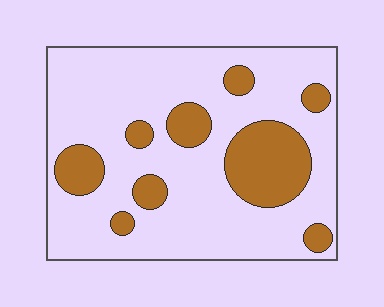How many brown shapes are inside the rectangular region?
9.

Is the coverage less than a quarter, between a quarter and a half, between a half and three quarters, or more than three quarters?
Less than a quarter.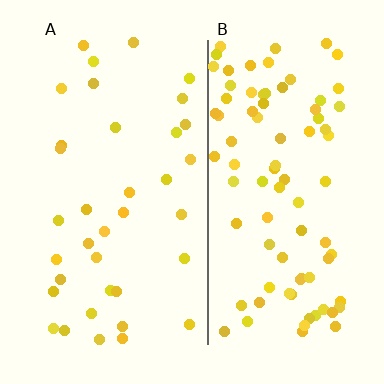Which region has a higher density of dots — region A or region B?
B (the right).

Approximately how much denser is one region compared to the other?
Approximately 2.4× — region B over region A.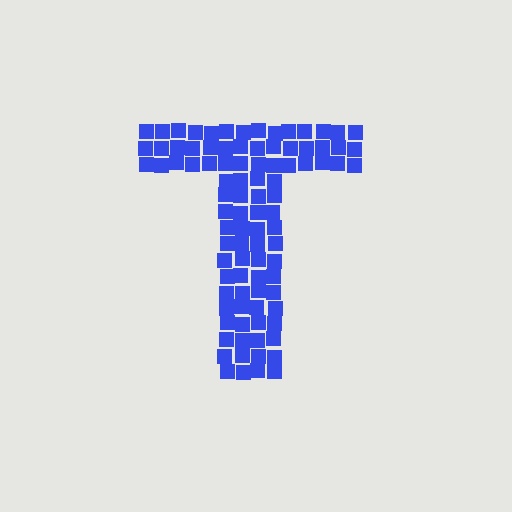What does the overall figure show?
The overall figure shows the letter T.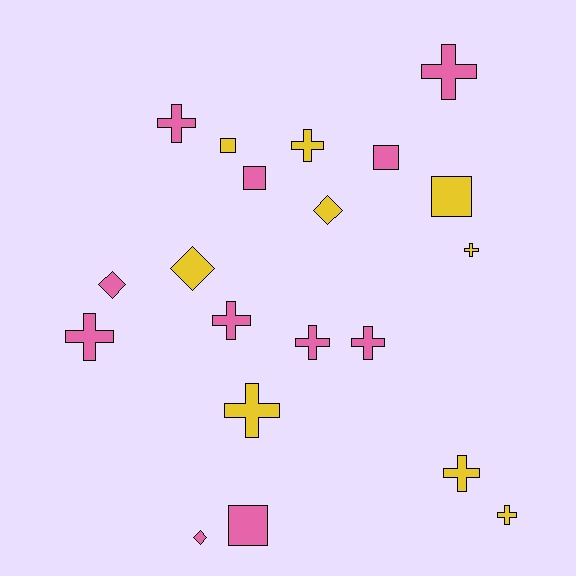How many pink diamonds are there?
There are 2 pink diamonds.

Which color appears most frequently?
Pink, with 11 objects.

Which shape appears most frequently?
Cross, with 11 objects.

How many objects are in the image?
There are 20 objects.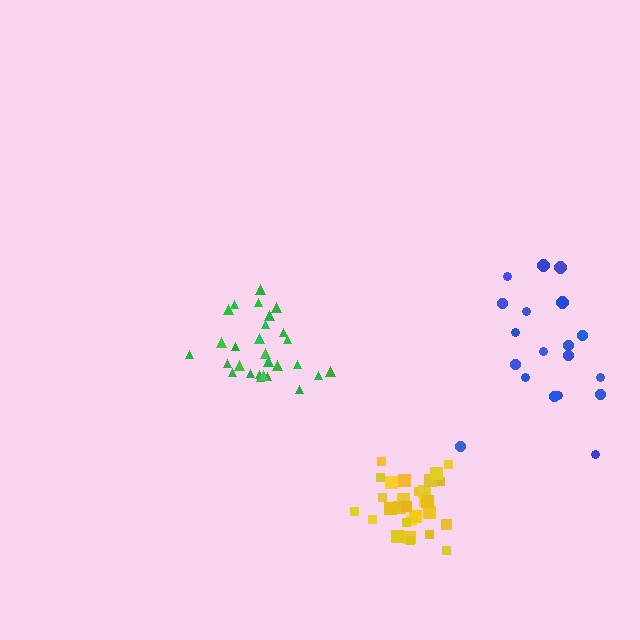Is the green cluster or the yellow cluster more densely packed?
Yellow.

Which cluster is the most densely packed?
Yellow.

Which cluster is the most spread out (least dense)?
Blue.